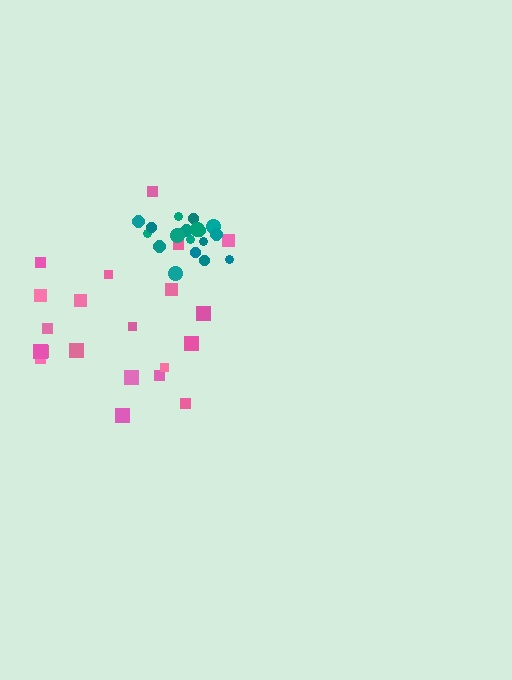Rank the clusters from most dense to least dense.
teal, pink.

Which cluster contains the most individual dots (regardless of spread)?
Pink (21).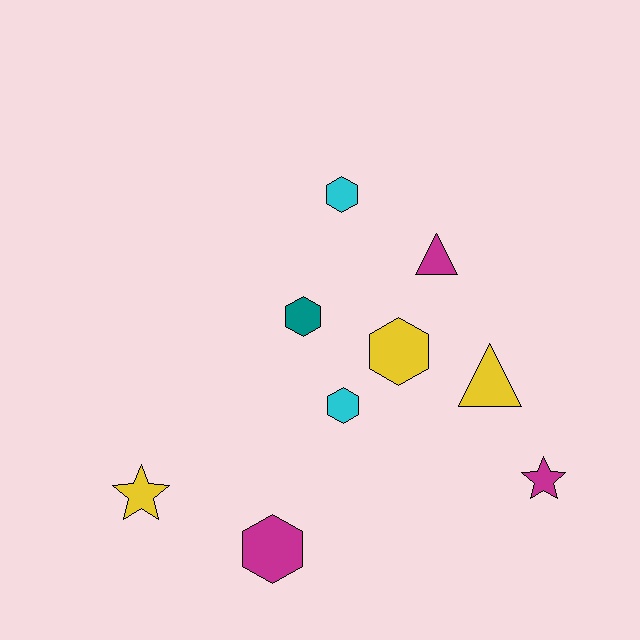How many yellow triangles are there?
There is 1 yellow triangle.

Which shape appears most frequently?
Hexagon, with 5 objects.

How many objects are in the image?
There are 9 objects.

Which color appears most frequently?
Magenta, with 3 objects.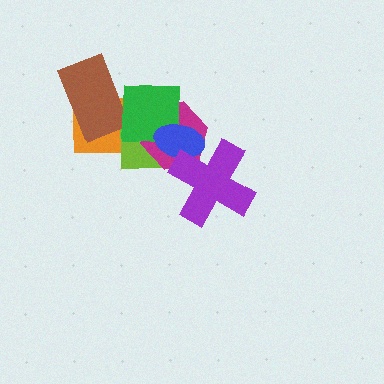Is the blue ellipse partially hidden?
Yes, it is partially covered by another shape.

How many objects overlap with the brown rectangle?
2 objects overlap with the brown rectangle.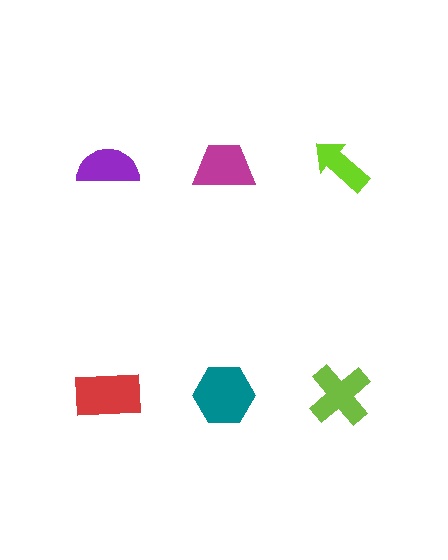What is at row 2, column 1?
A red rectangle.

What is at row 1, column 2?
A magenta trapezoid.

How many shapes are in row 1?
3 shapes.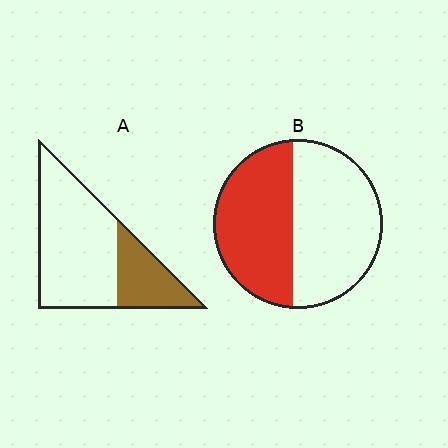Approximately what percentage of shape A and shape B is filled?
A is approximately 30% and B is approximately 45%.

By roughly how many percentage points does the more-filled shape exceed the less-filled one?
By roughly 15 percentage points (B over A).